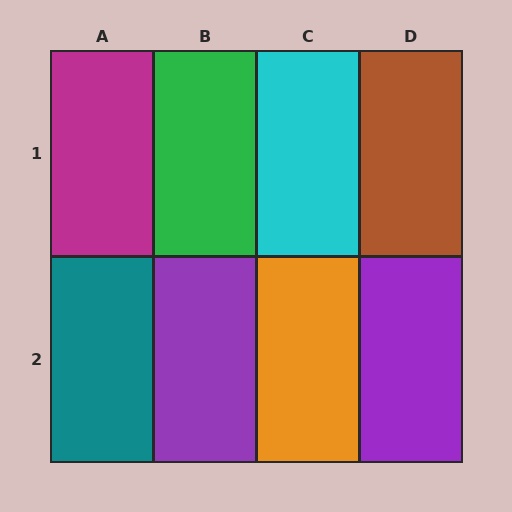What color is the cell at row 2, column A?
Teal.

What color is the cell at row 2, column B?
Purple.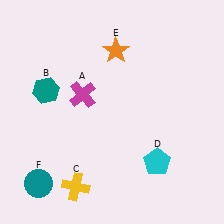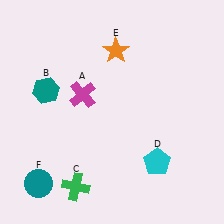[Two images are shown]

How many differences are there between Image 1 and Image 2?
There is 1 difference between the two images.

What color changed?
The cross (C) changed from yellow in Image 1 to green in Image 2.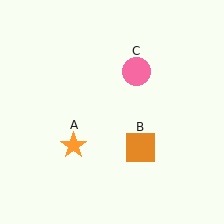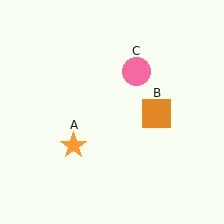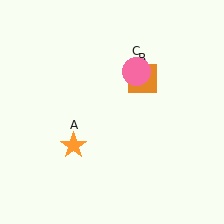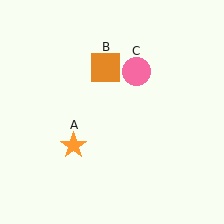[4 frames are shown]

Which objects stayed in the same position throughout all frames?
Orange star (object A) and pink circle (object C) remained stationary.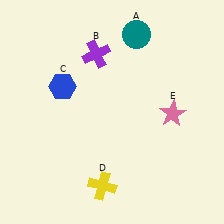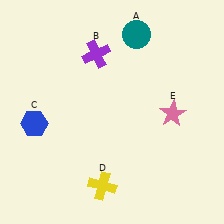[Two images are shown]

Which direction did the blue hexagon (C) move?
The blue hexagon (C) moved down.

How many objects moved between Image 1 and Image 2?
1 object moved between the two images.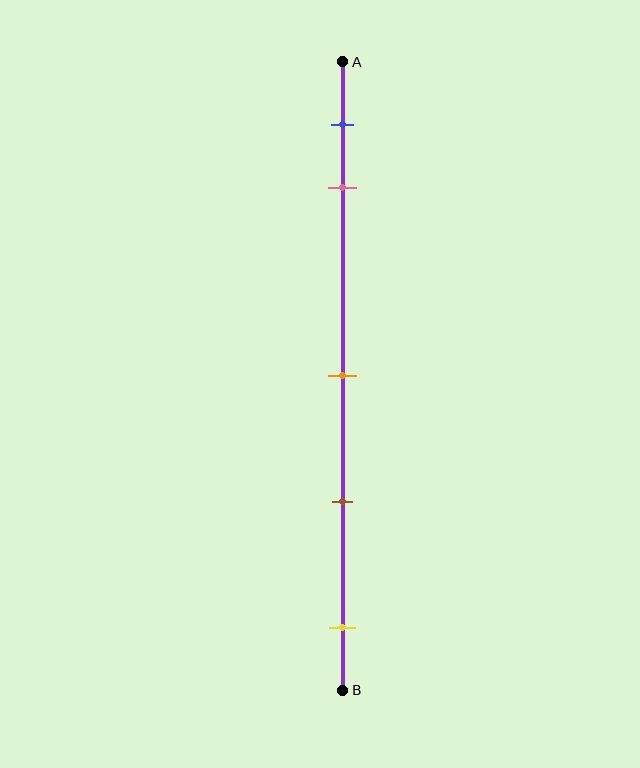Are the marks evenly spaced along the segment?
No, the marks are not evenly spaced.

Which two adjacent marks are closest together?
The blue and pink marks are the closest adjacent pair.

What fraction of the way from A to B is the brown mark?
The brown mark is approximately 70% (0.7) of the way from A to B.